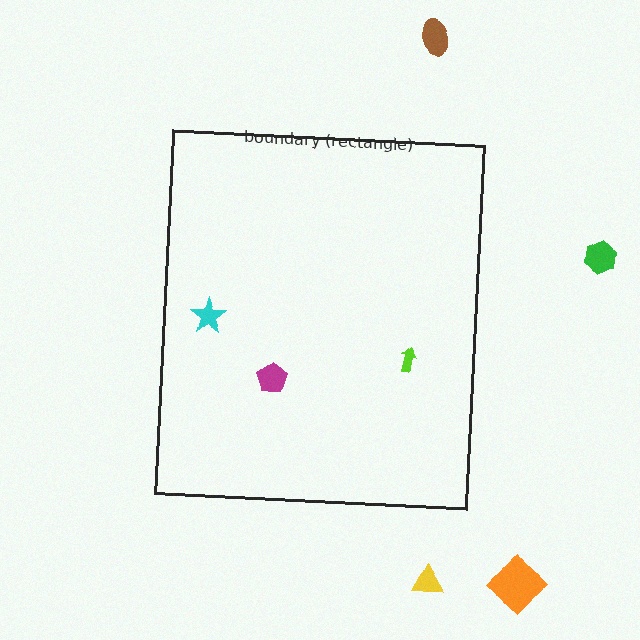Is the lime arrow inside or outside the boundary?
Inside.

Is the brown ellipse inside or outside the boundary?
Outside.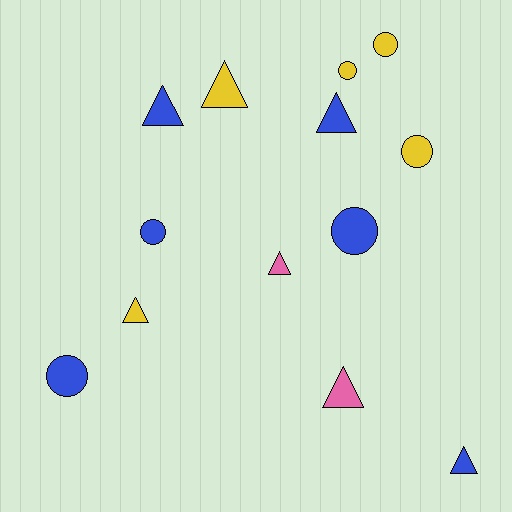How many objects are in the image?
There are 13 objects.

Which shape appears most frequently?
Triangle, with 7 objects.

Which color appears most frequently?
Blue, with 6 objects.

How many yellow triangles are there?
There are 2 yellow triangles.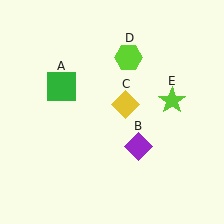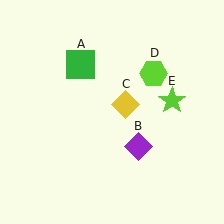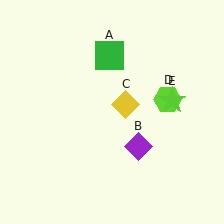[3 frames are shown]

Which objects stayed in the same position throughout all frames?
Purple diamond (object B) and yellow diamond (object C) and lime star (object E) remained stationary.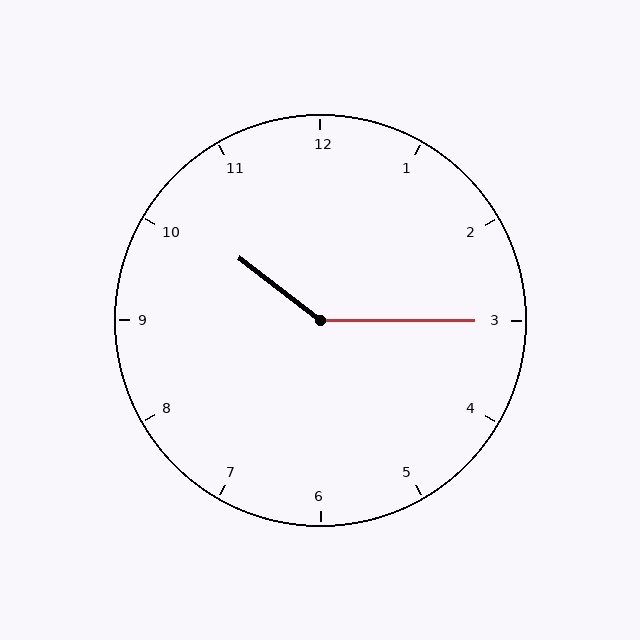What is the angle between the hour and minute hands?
Approximately 142 degrees.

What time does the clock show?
10:15.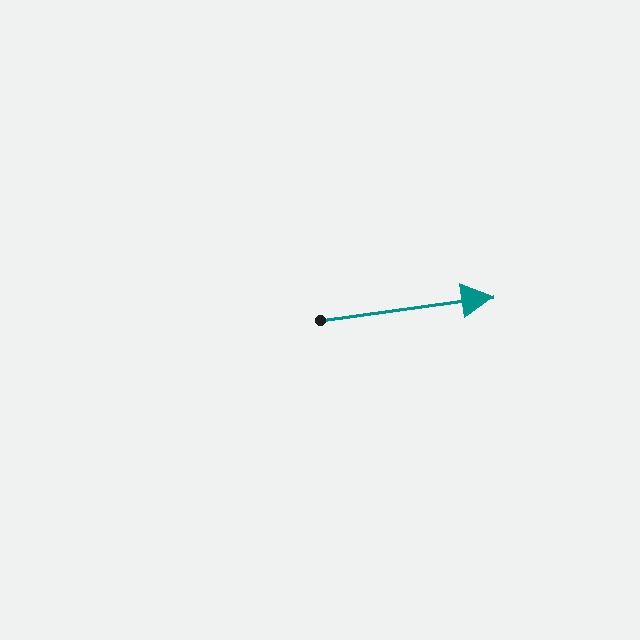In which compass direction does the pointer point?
East.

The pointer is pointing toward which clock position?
Roughly 3 o'clock.